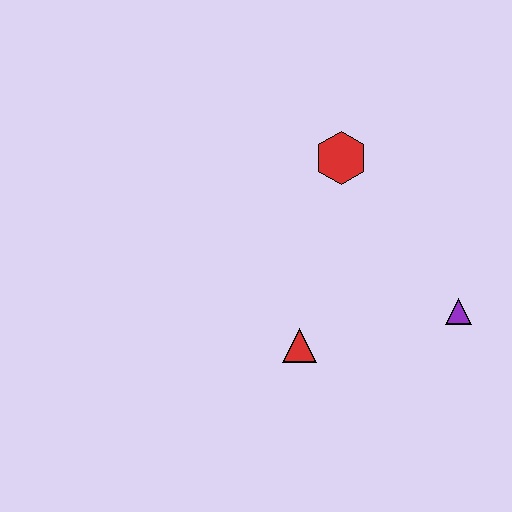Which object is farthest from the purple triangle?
The red hexagon is farthest from the purple triangle.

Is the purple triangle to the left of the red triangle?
No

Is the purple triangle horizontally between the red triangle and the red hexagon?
No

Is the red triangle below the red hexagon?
Yes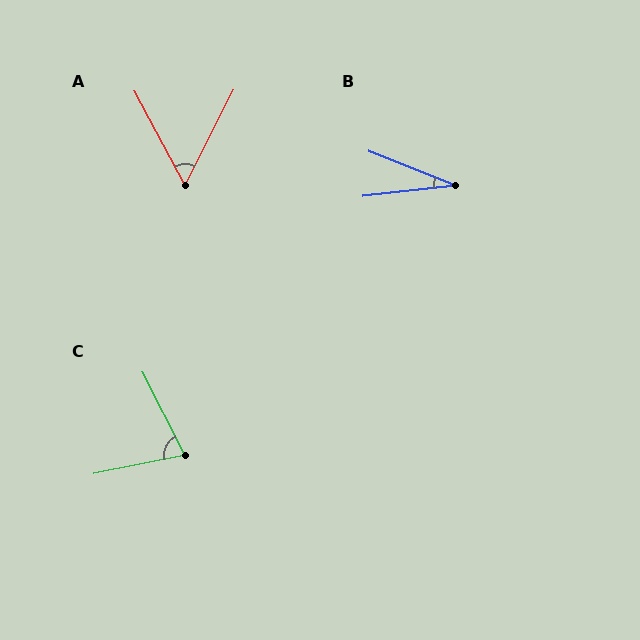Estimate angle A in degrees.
Approximately 55 degrees.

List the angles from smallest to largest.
B (29°), A (55°), C (75°).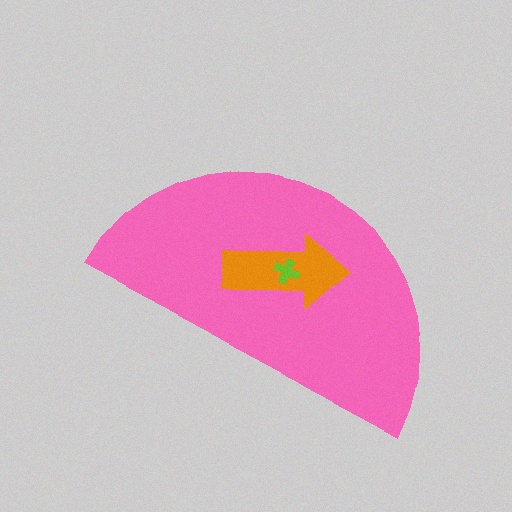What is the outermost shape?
The pink semicircle.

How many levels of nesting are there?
3.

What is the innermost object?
The lime cross.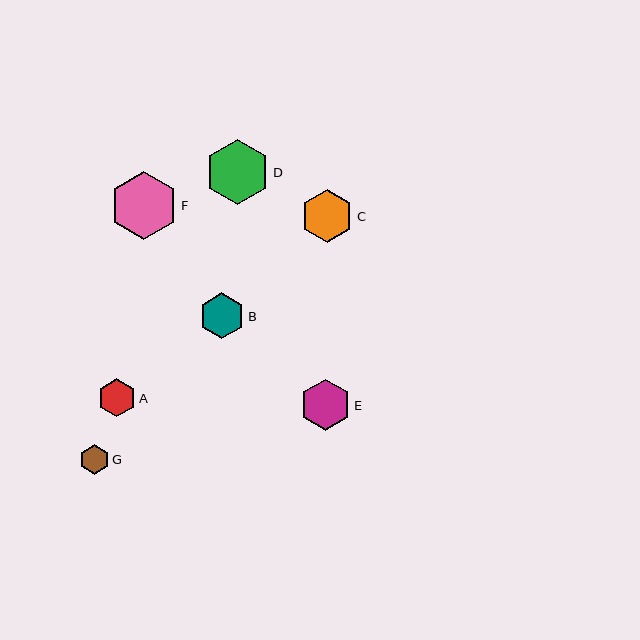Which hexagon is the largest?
Hexagon F is the largest with a size of approximately 67 pixels.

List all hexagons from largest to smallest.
From largest to smallest: F, D, C, E, B, A, G.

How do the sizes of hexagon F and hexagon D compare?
Hexagon F and hexagon D are approximately the same size.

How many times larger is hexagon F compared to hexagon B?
Hexagon F is approximately 1.5 times the size of hexagon B.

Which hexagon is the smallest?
Hexagon G is the smallest with a size of approximately 29 pixels.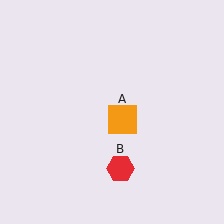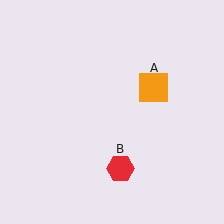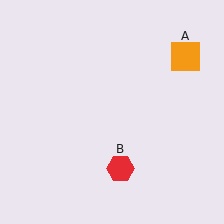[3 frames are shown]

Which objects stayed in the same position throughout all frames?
Red hexagon (object B) remained stationary.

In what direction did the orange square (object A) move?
The orange square (object A) moved up and to the right.